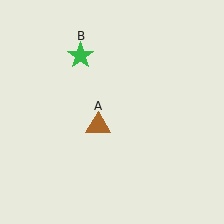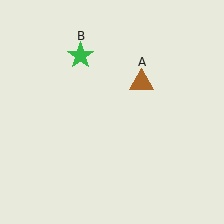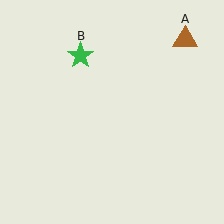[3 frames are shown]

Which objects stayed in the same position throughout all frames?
Green star (object B) remained stationary.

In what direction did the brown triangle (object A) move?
The brown triangle (object A) moved up and to the right.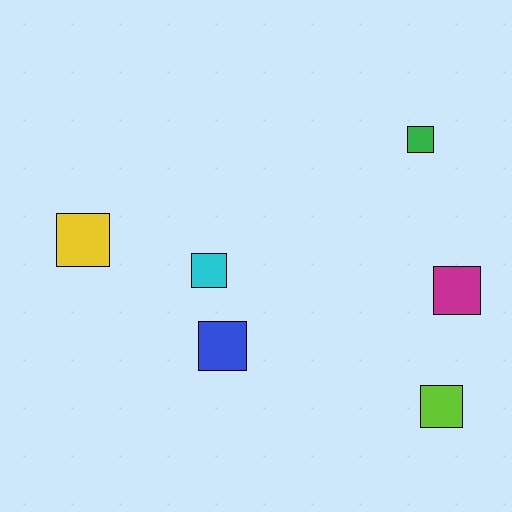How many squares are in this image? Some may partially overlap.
There are 6 squares.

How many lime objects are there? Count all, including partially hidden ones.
There is 1 lime object.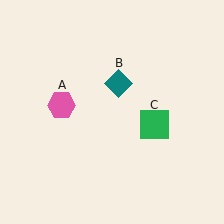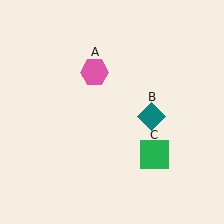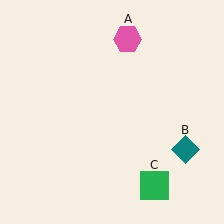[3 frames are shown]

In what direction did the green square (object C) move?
The green square (object C) moved down.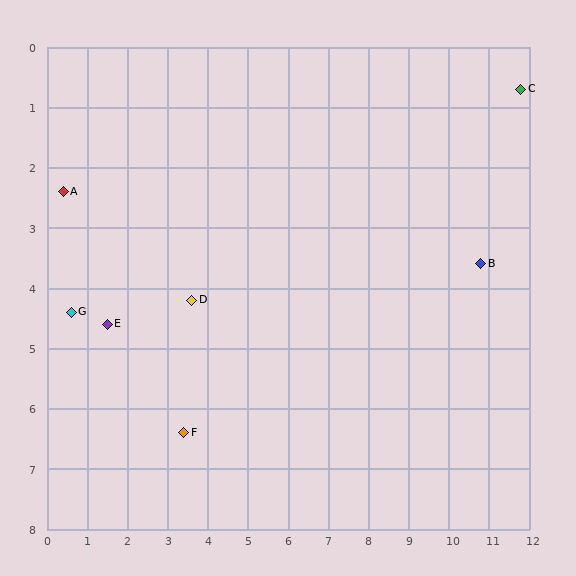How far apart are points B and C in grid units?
Points B and C are about 3.1 grid units apart.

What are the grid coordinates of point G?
Point G is at approximately (0.6, 4.4).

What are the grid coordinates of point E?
Point E is at approximately (1.5, 4.6).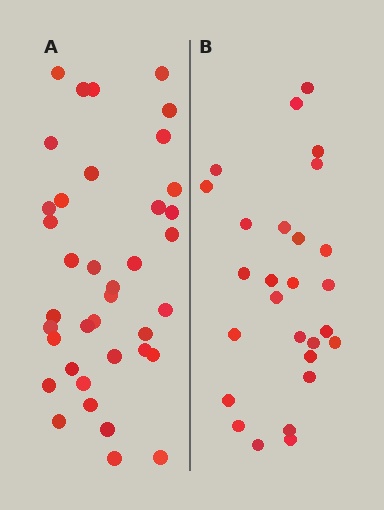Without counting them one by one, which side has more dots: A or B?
Region A (the left region) has more dots.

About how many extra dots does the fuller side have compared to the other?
Region A has roughly 12 or so more dots than region B.